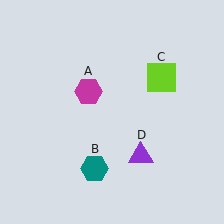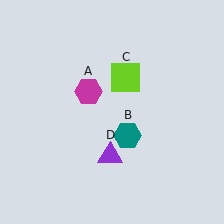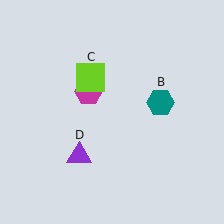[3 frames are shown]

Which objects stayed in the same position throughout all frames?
Magenta hexagon (object A) remained stationary.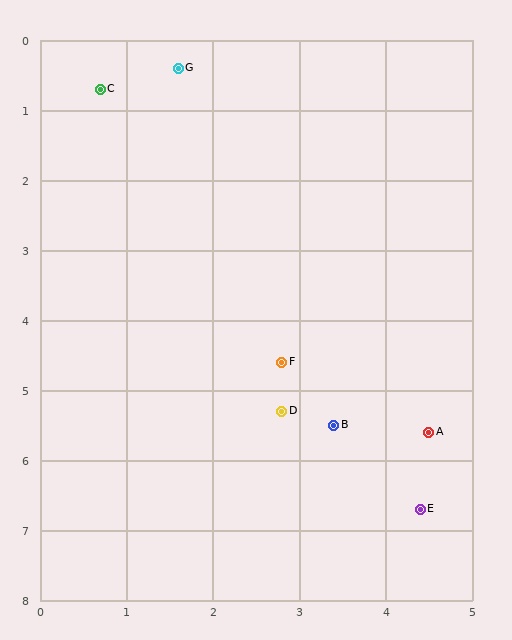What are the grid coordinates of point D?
Point D is at approximately (2.8, 5.3).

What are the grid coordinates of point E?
Point E is at approximately (4.4, 6.7).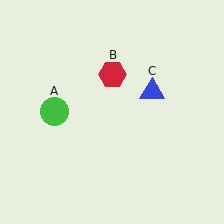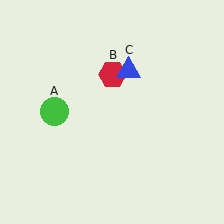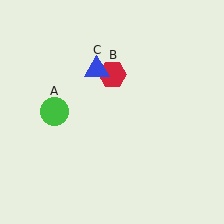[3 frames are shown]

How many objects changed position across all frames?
1 object changed position: blue triangle (object C).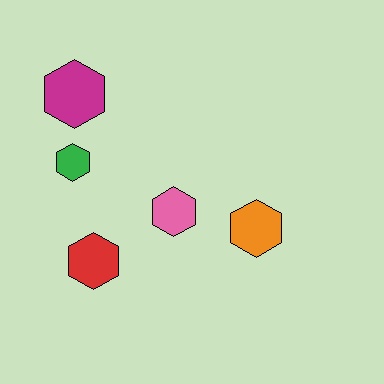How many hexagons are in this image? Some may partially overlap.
There are 5 hexagons.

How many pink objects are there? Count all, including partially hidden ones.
There is 1 pink object.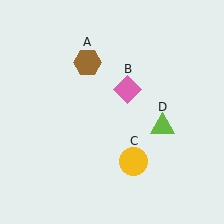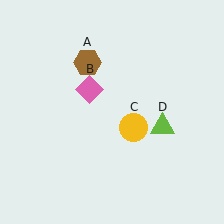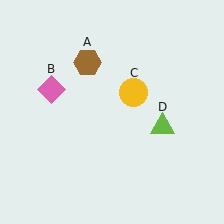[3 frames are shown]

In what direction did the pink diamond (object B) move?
The pink diamond (object B) moved left.